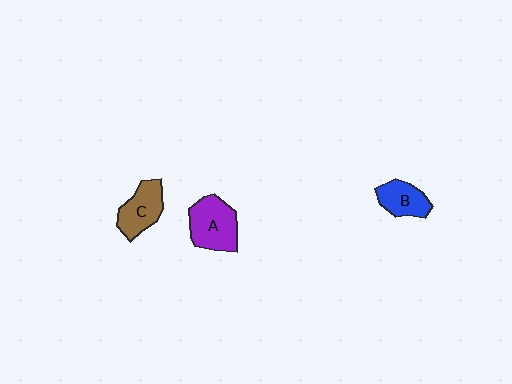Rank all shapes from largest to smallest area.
From largest to smallest: A (purple), C (brown), B (blue).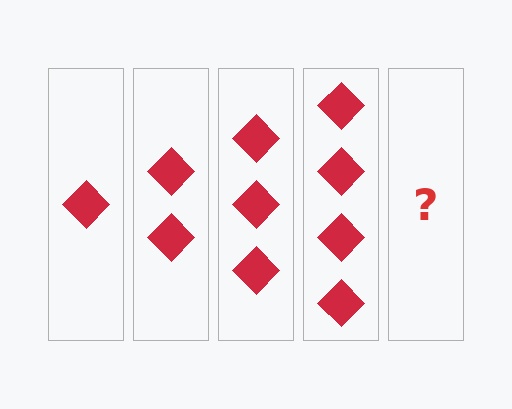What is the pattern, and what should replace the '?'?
The pattern is that each step adds one more diamond. The '?' should be 5 diamonds.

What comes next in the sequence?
The next element should be 5 diamonds.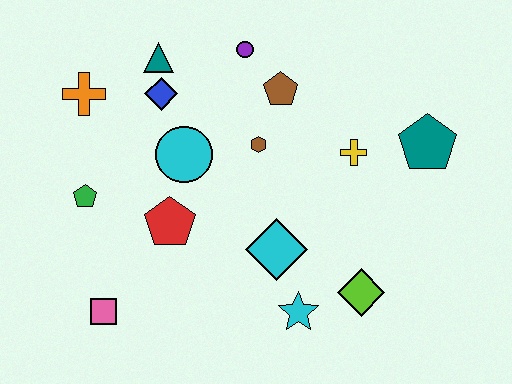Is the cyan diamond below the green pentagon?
Yes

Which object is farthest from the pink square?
The teal pentagon is farthest from the pink square.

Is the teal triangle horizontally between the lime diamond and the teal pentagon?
No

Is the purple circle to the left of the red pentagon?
No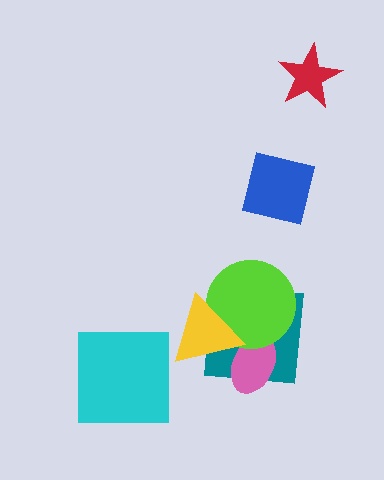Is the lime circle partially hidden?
Yes, it is partially covered by another shape.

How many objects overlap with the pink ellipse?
3 objects overlap with the pink ellipse.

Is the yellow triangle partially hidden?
No, no other shape covers it.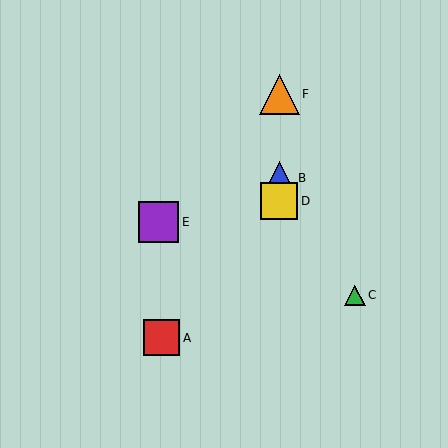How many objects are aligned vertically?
3 objects (B, D, F) are aligned vertically.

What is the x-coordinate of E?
Object E is at x≈158.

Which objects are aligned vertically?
Objects B, D, F are aligned vertically.